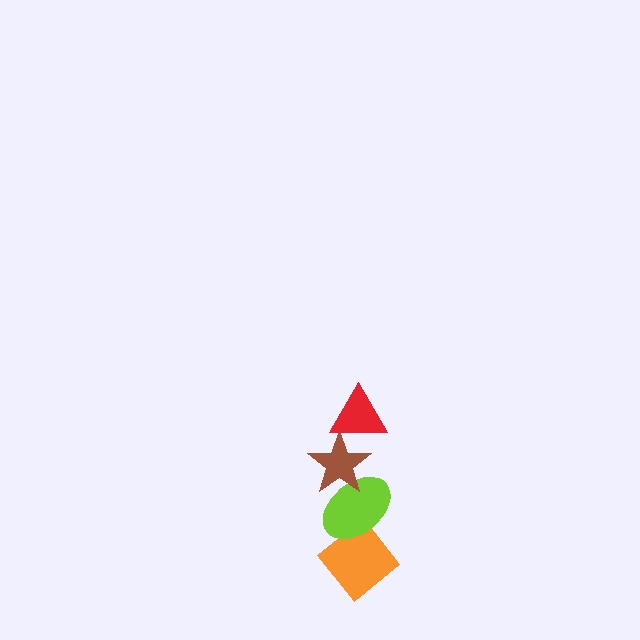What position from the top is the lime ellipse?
The lime ellipse is 3rd from the top.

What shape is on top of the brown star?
The red triangle is on top of the brown star.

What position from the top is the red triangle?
The red triangle is 1st from the top.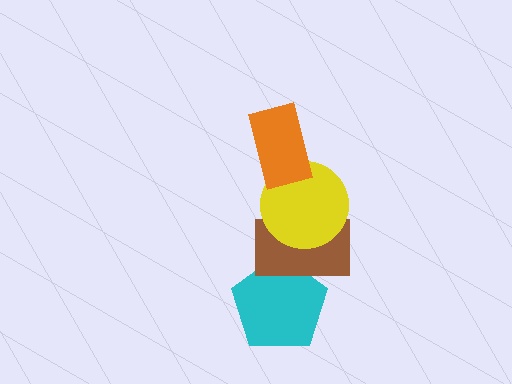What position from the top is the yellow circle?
The yellow circle is 2nd from the top.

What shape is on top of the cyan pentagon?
The brown rectangle is on top of the cyan pentagon.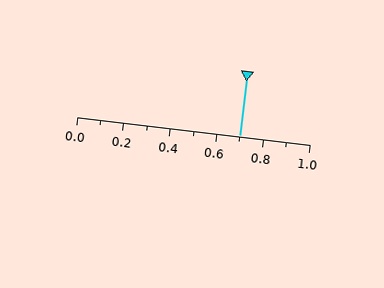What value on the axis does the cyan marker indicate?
The marker indicates approximately 0.7.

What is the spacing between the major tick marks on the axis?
The major ticks are spaced 0.2 apart.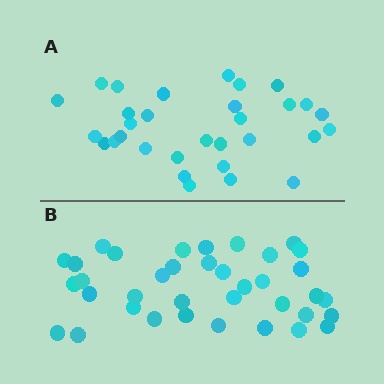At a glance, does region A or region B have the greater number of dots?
Region B (the bottom region) has more dots.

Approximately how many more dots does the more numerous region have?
Region B has about 6 more dots than region A.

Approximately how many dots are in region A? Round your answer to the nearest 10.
About 30 dots. (The exact count is 31, which rounds to 30.)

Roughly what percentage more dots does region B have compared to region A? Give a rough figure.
About 20% more.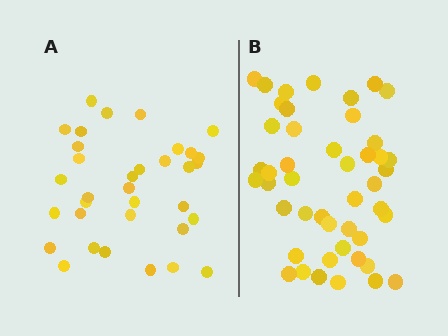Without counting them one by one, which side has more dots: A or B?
Region B (the right region) has more dots.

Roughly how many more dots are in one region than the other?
Region B has roughly 12 or so more dots than region A.